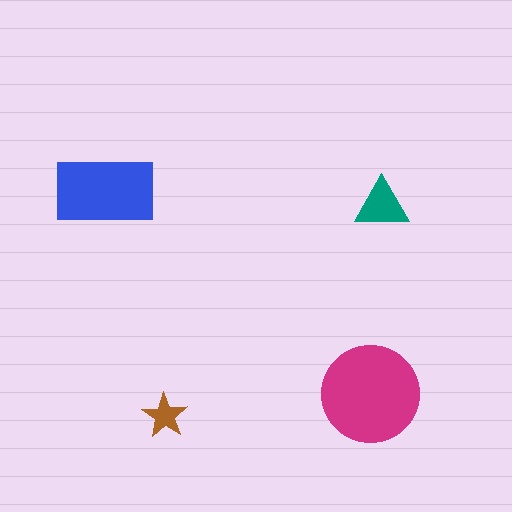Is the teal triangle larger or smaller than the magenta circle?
Smaller.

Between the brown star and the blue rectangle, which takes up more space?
The blue rectangle.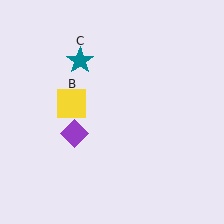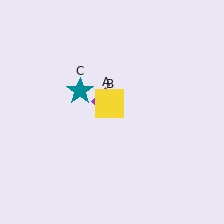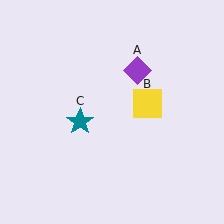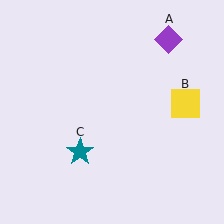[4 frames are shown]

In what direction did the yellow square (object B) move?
The yellow square (object B) moved right.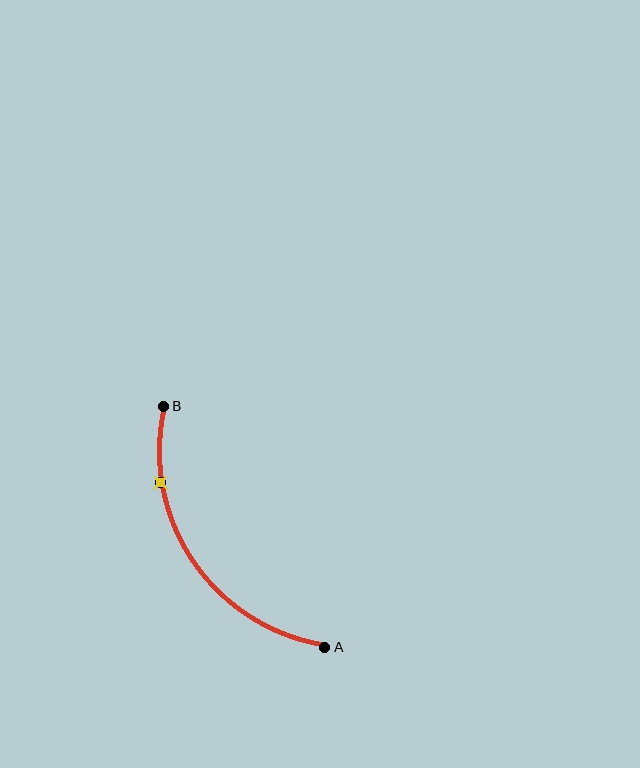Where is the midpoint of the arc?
The arc midpoint is the point on the curve farthest from the straight line joining A and B. It sits below and to the left of that line.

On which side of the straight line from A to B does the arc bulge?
The arc bulges below and to the left of the straight line connecting A and B.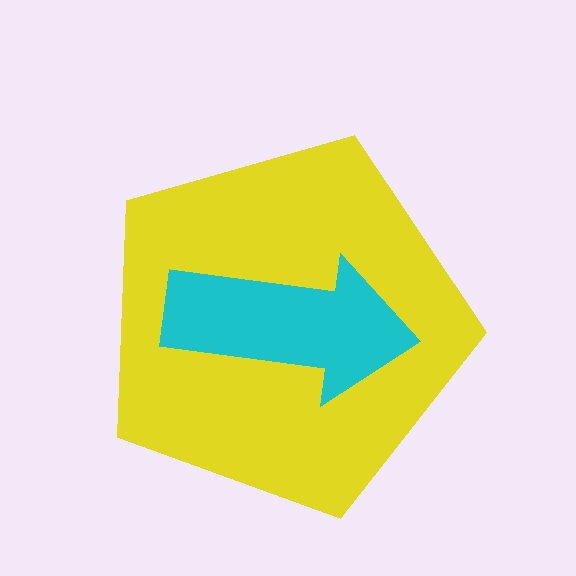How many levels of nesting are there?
2.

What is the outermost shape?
The yellow pentagon.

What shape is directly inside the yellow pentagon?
The cyan arrow.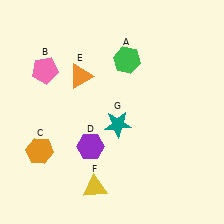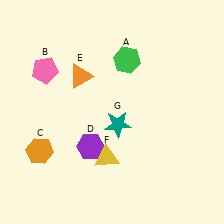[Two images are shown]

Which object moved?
The yellow triangle (F) moved up.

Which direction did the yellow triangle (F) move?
The yellow triangle (F) moved up.